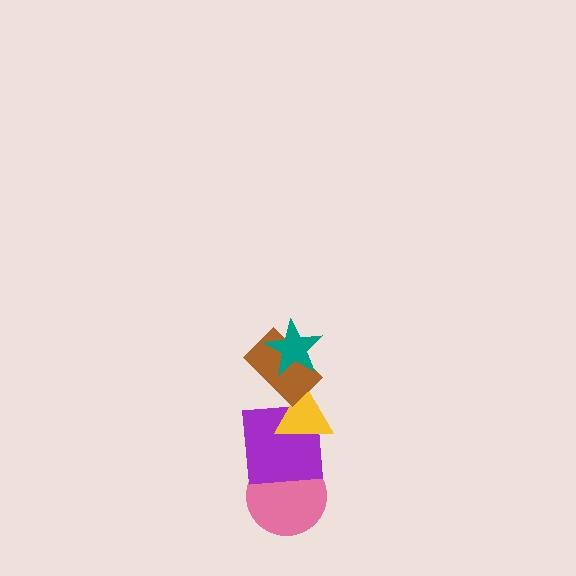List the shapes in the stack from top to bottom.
From top to bottom: the teal star, the brown rectangle, the yellow triangle, the purple square, the pink circle.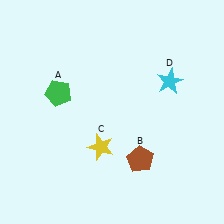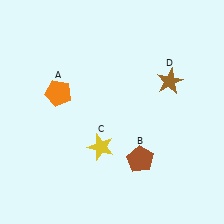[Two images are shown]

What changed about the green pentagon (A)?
In Image 1, A is green. In Image 2, it changed to orange.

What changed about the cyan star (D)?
In Image 1, D is cyan. In Image 2, it changed to brown.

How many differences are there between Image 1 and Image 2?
There are 2 differences between the two images.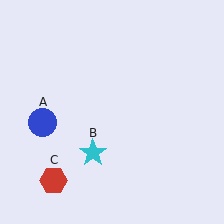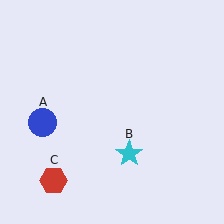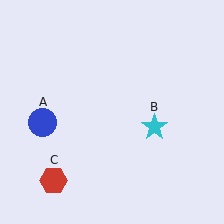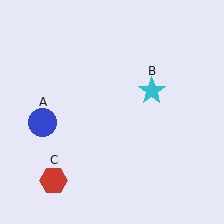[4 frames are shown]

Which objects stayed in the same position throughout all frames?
Blue circle (object A) and red hexagon (object C) remained stationary.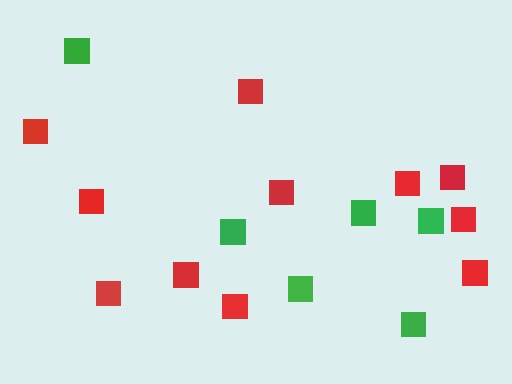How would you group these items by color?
There are 2 groups: one group of green squares (6) and one group of red squares (11).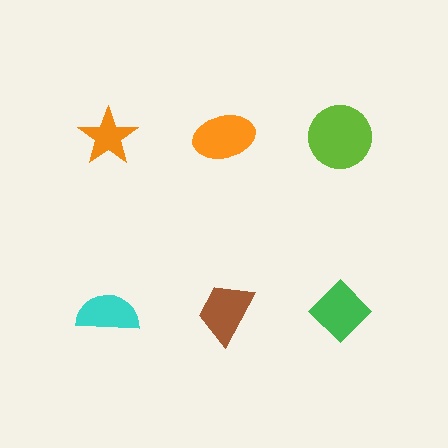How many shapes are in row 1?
3 shapes.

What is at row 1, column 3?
A lime circle.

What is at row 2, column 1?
A cyan semicircle.